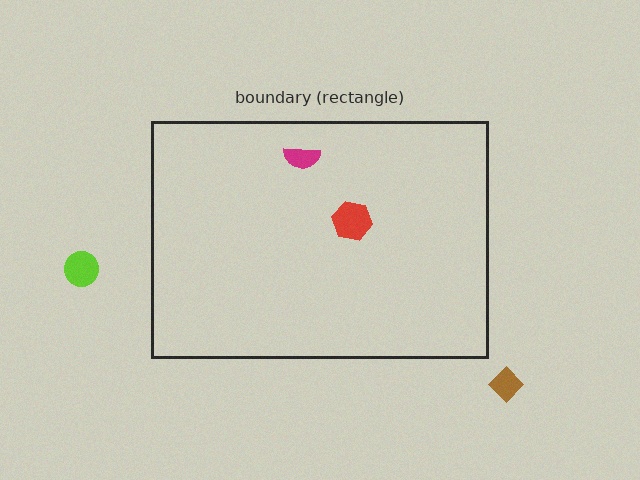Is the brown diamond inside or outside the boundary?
Outside.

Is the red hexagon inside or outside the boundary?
Inside.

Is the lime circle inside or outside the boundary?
Outside.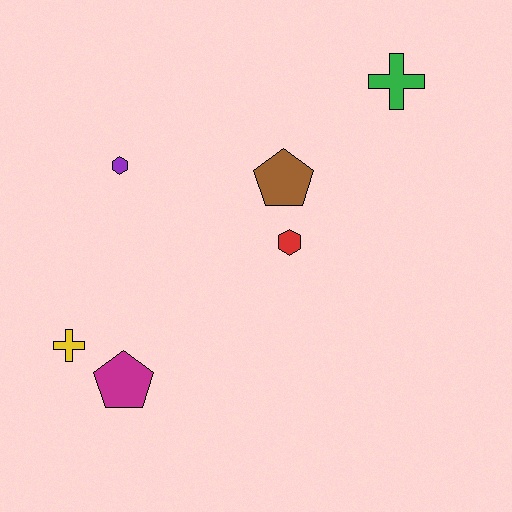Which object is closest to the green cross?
The brown pentagon is closest to the green cross.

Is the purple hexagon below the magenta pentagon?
No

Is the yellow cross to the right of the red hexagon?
No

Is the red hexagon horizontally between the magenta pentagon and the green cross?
Yes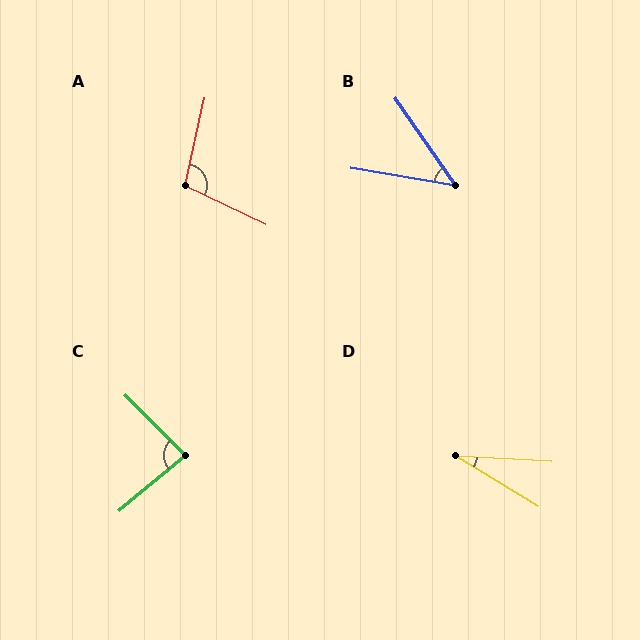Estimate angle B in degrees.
Approximately 46 degrees.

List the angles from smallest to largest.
D (28°), B (46°), C (85°), A (103°).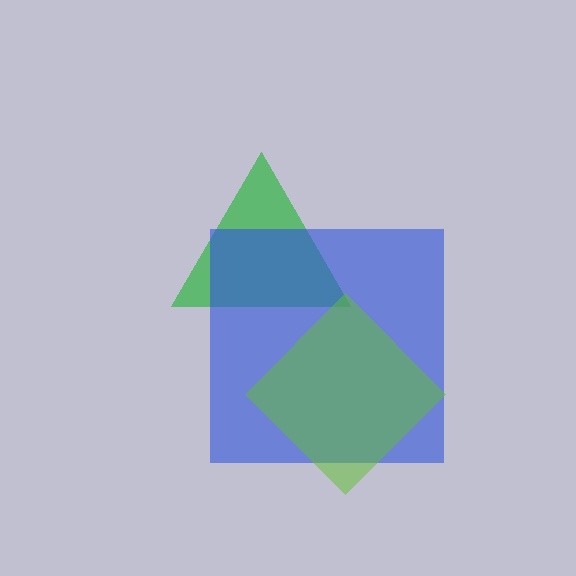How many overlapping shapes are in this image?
There are 3 overlapping shapes in the image.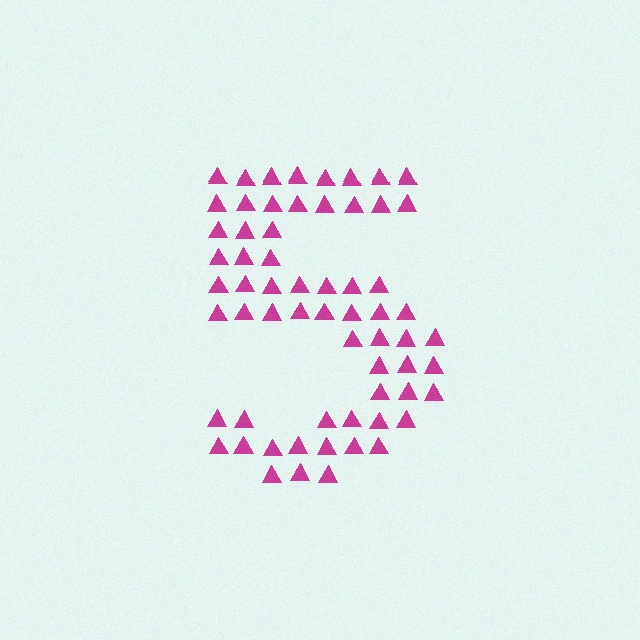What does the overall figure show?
The overall figure shows the digit 5.